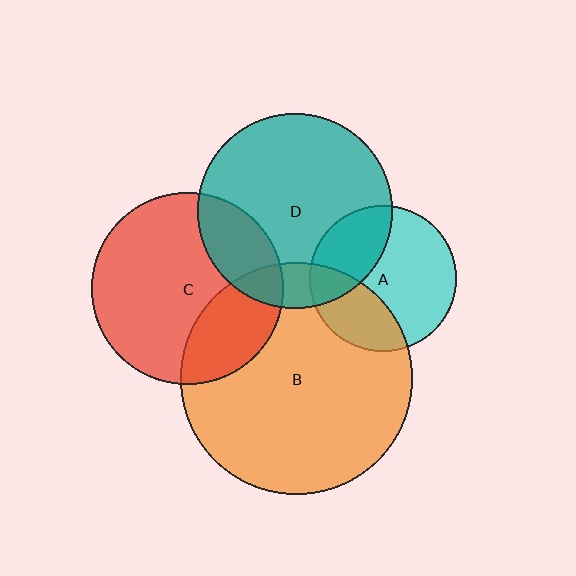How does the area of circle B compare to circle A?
Approximately 2.5 times.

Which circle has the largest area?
Circle B (orange).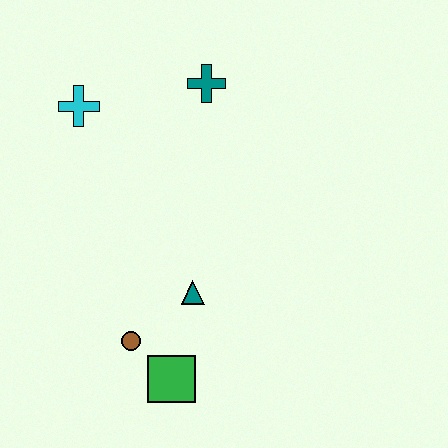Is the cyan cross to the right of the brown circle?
No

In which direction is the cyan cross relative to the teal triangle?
The cyan cross is above the teal triangle.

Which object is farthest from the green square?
The teal cross is farthest from the green square.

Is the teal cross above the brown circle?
Yes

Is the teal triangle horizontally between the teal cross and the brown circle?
Yes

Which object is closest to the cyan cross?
The teal cross is closest to the cyan cross.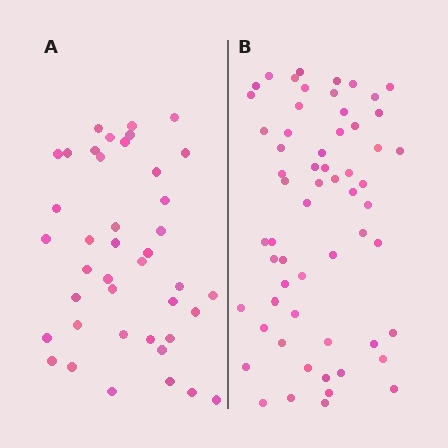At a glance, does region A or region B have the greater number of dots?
Region B (the right region) has more dots.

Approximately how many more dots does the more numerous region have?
Region B has approximately 20 more dots than region A.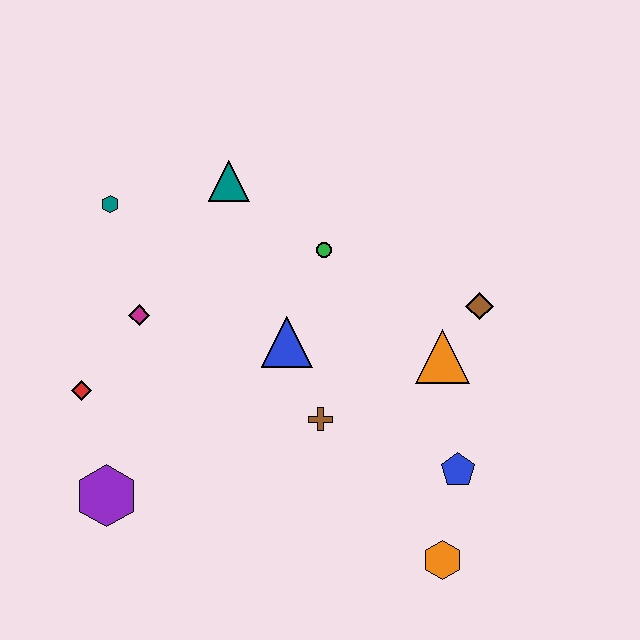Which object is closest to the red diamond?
The magenta diamond is closest to the red diamond.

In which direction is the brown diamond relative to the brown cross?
The brown diamond is to the right of the brown cross.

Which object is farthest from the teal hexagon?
The orange hexagon is farthest from the teal hexagon.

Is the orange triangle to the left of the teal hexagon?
No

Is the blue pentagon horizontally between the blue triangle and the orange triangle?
No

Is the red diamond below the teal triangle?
Yes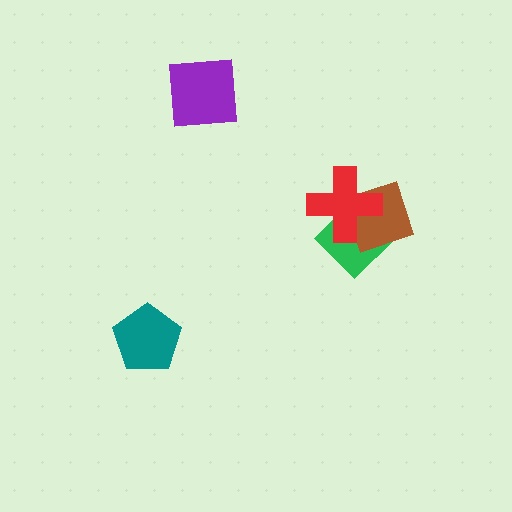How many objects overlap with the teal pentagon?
0 objects overlap with the teal pentagon.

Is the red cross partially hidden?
No, no other shape covers it.